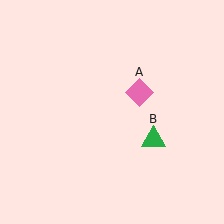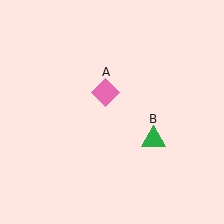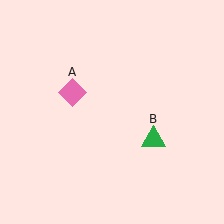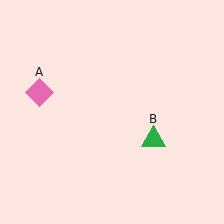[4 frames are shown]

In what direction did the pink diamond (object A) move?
The pink diamond (object A) moved left.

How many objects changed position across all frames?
1 object changed position: pink diamond (object A).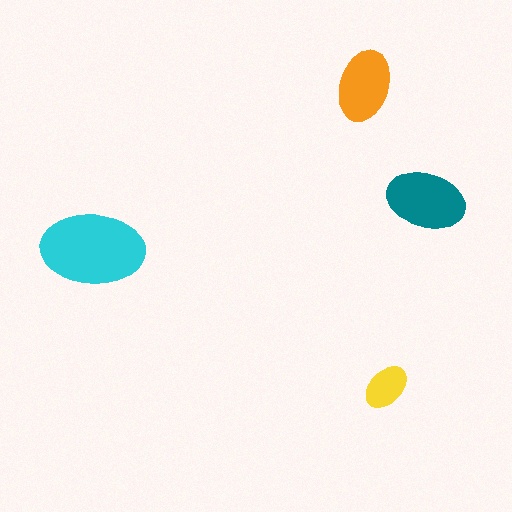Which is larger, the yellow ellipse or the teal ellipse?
The teal one.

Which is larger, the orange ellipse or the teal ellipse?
The teal one.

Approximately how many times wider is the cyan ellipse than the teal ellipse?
About 1.5 times wider.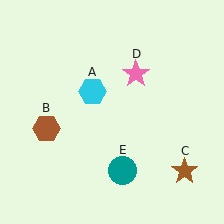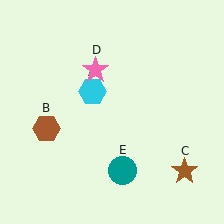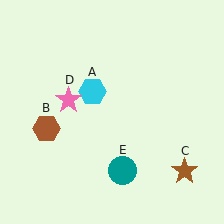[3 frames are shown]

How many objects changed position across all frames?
1 object changed position: pink star (object D).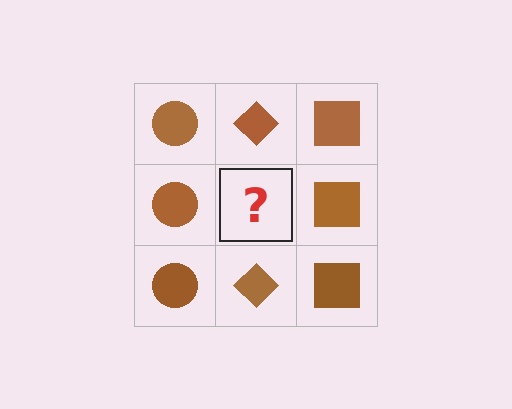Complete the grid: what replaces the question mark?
The question mark should be replaced with a brown diamond.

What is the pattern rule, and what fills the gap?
The rule is that each column has a consistent shape. The gap should be filled with a brown diamond.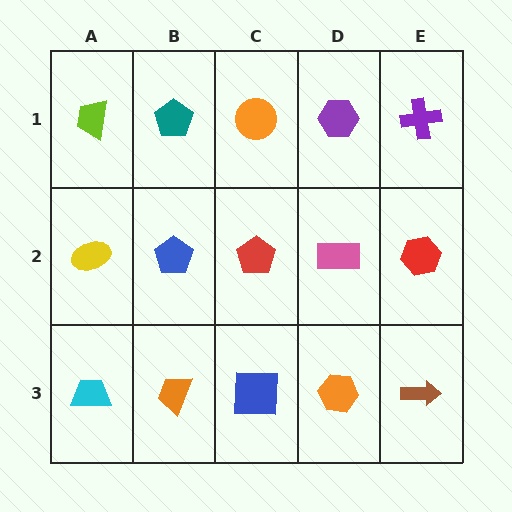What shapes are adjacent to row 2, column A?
A lime trapezoid (row 1, column A), a cyan trapezoid (row 3, column A), a blue pentagon (row 2, column B).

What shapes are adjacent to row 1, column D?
A pink rectangle (row 2, column D), an orange circle (row 1, column C), a purple cross (row 1, column E).